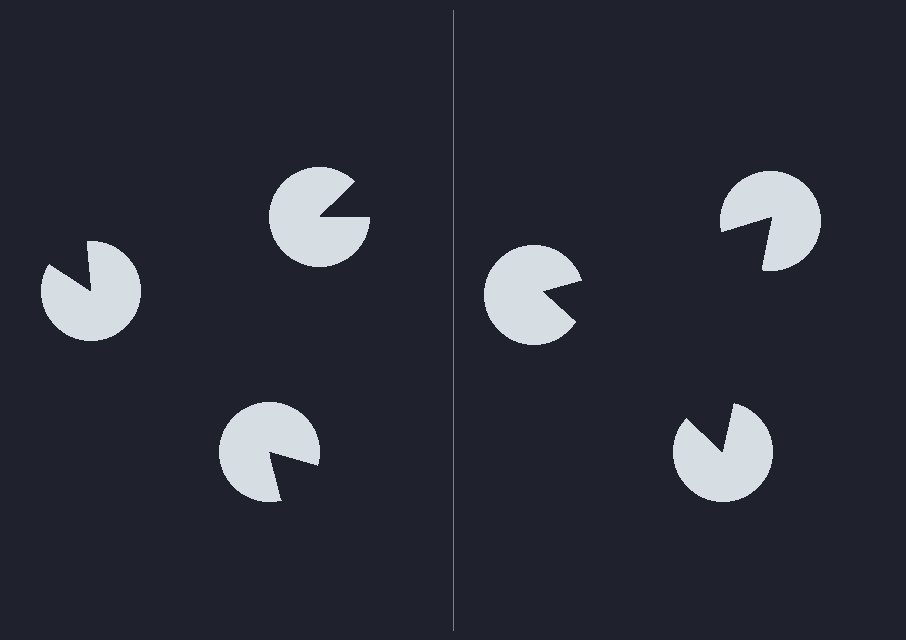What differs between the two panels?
The pac-man discs are positioned identically on both sides; only the wedge orientations differ. On the right they align to a triangle; on the left they are misaligned.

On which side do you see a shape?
An illusory triangle appears on the right side. On the left side the wedge cuts are rotated, so no coherent shape forms.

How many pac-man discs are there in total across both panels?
6 — 3 on each side.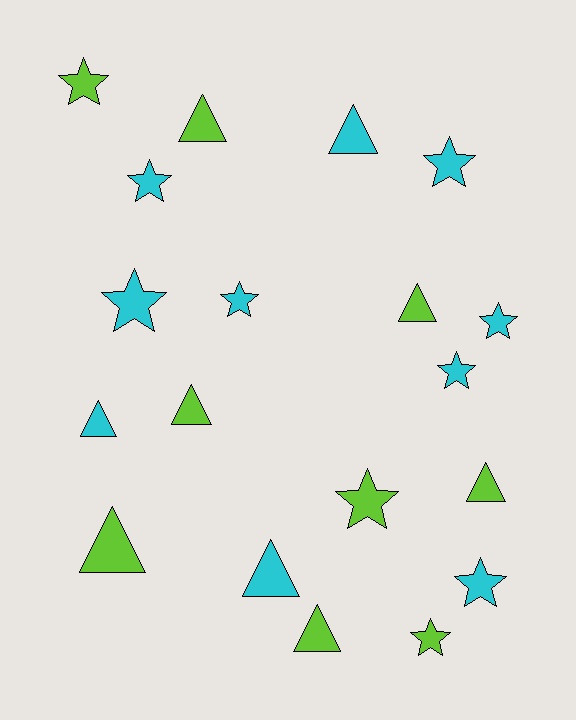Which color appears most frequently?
Cyan, with 10 objects.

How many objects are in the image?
There are 19 objects.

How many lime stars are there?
There are 3 lime stars.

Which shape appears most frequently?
Star, with 10 objects.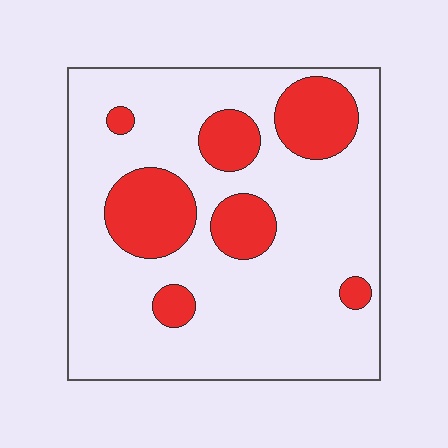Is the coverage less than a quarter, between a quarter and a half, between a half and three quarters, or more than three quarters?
Less than a quarter.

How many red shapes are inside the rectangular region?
7.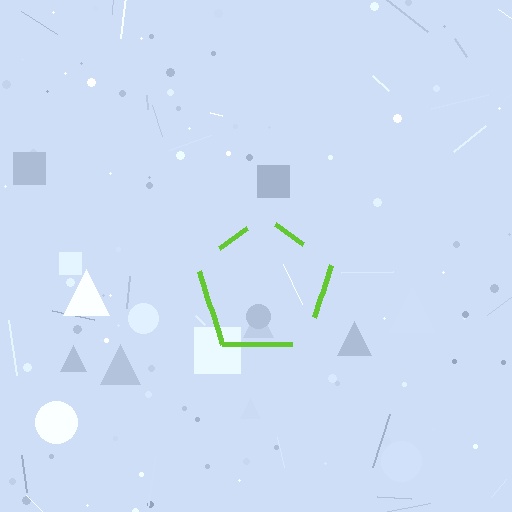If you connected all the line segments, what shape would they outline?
They would outline a pentagon.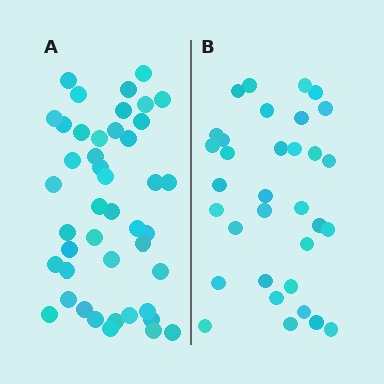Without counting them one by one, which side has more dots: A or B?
Region A (the left region) has more dots.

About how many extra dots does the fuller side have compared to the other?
Region A has roughly 12 or so more dots than region B.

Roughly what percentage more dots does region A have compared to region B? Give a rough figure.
About 35% more.